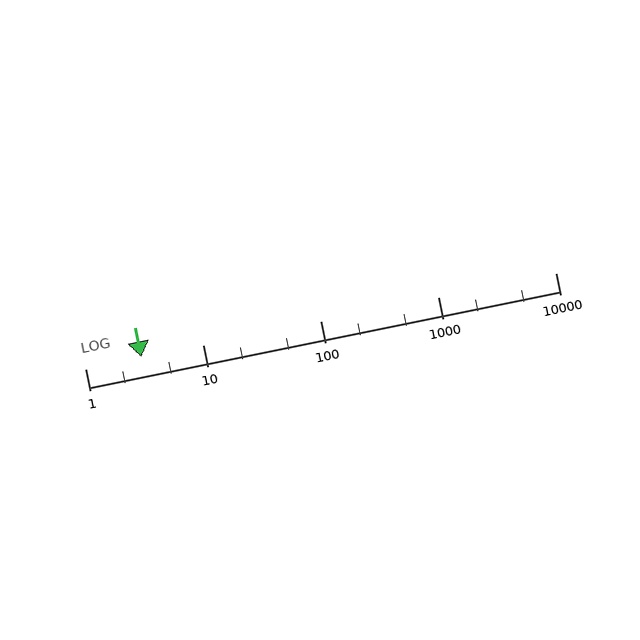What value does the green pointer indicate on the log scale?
The pointer indicates approximately 3.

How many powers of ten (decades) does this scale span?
The scale spans 4 decades, from 1 to 10000.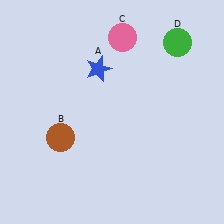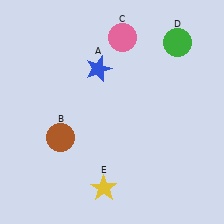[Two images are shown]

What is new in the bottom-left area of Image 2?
A yellow star (E) was added in the bottom-left area of Image 2.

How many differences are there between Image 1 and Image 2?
There is 1 difference between the two images.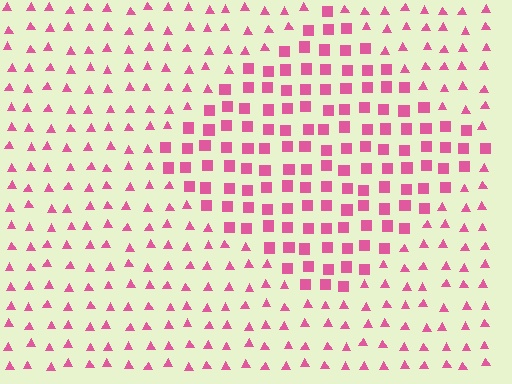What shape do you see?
I see a diamond.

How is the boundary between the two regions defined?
The boundary is defined by a change in element shape: squares inside vs. triangles outside. All elements share the same color and spacing.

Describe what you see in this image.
The image is filled with small pink elements arranged in a uniform grid. A diamond-shaped region contains squares, while the surrounding area contains triangles. The boundary is defined purely by the change in element shape.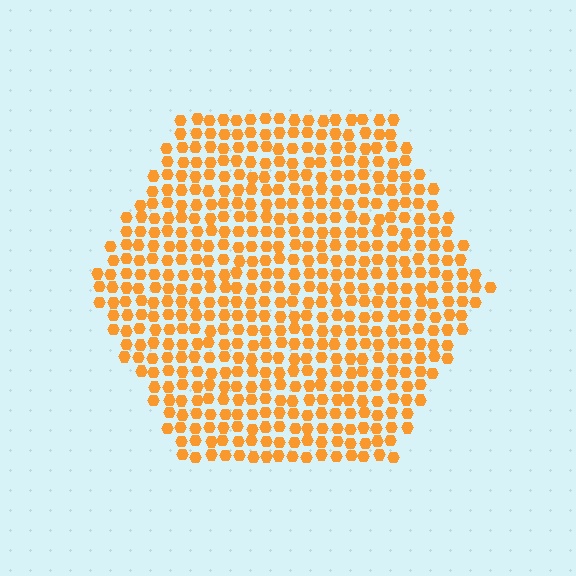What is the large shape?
The large shape is a hexagon.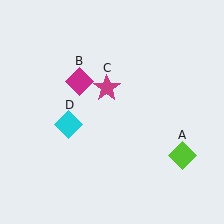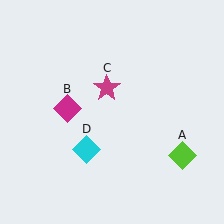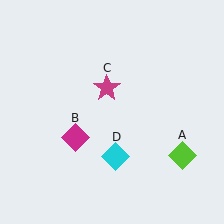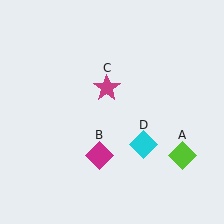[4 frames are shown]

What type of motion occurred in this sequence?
The magenta diamond (object B), cyan diamond (object D) rotated counterclockwise around the center of the scene.